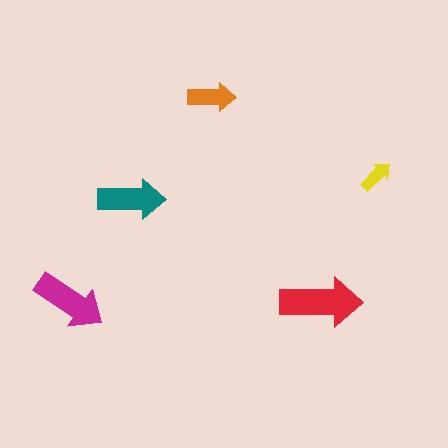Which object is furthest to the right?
The yellow arrow is rightmost.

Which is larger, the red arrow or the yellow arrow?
The red one.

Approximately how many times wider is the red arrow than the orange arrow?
About 1.5 times wider.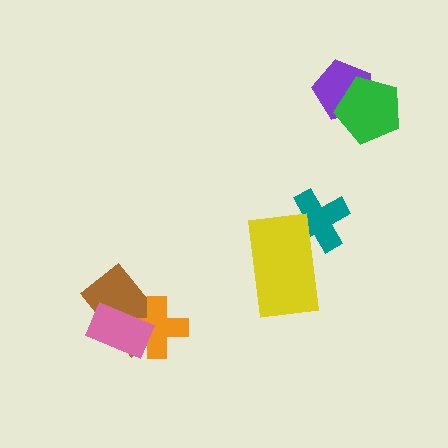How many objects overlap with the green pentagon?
1 object overlaps with the green pentagon.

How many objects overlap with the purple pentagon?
1 object overlaps with the purple pentagon.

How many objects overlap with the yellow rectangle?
1 object overlaps with the yellow rectangle.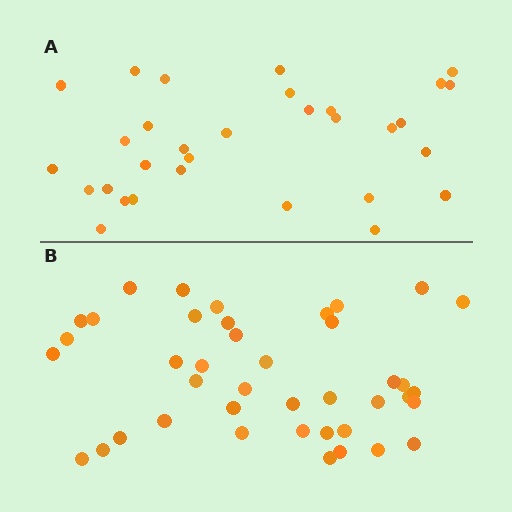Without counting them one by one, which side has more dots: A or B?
Region B (the bottom region) has more dots.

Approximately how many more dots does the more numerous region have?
Region B has roughly 10 or so more dots than region A.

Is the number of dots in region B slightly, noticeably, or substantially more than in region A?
Region B has noticeably more, but not dramatically so. The ratio is roughly 1.3 to 1.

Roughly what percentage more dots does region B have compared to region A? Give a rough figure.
About 30% more.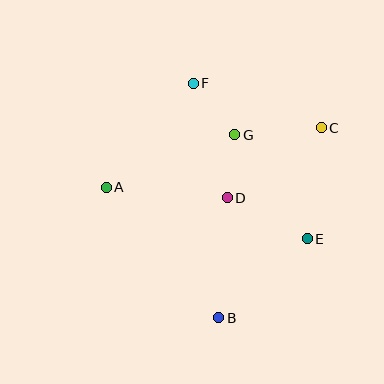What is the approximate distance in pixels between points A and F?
The distance between A and F is approximately 136 pixels.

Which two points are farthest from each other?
Points B and F are farthest from each other.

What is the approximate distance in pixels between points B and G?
The distance between B and G is approximately 184 pixels.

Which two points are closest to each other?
Points D and G are closest to each other.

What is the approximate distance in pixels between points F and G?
The distance between F and G is approximately 66 pixels.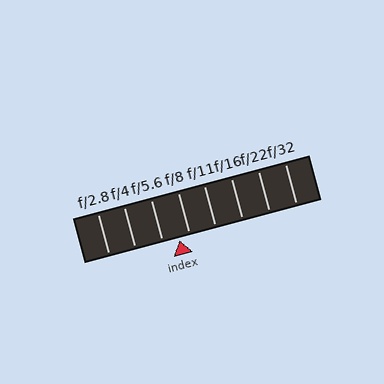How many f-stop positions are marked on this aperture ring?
There are 8 f-stop positions marked.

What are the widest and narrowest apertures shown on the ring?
The widest aperture shown is f/2.8 and the narrowest is f/32.